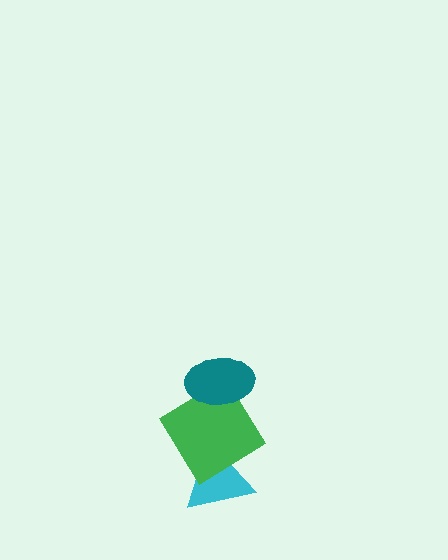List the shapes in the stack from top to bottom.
From top to bottom: the teal ellipse, the green diamond, the cyan triangle.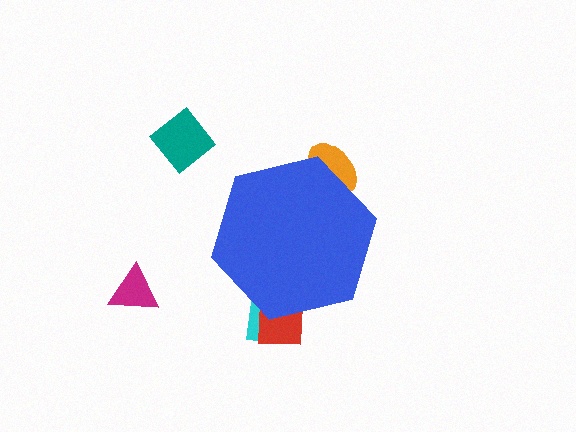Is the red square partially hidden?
Yes, the red square is partially hidden behind the blue hexagon.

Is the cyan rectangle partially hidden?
Yes, the cyan rectangle is partially hidden behind the blue hexagon.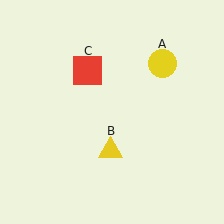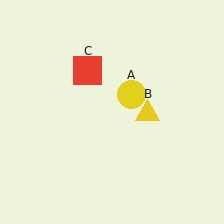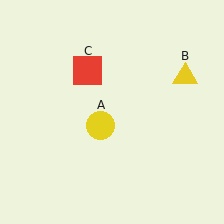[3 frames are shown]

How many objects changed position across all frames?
2 objects changed position: yellow circle (object A), yellow triangle (object B).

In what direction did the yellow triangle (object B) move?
The yellow triangle (object B) moved up and to the right.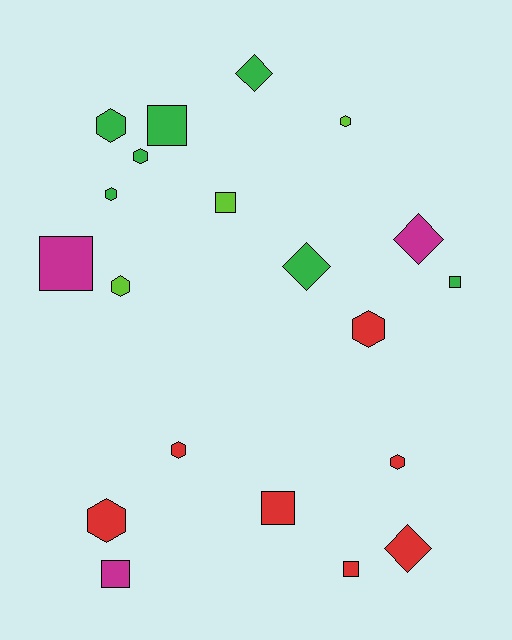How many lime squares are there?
There is 1 lime square.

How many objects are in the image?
There are 20 objects.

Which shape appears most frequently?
Hexagon, with 9 objects.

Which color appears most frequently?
Red, with 7 objects.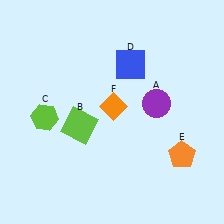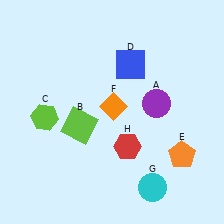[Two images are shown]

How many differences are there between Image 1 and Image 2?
There are 2 differences between the two images.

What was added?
A cyan circle (G), a red hexagon (H) were added in Image 2.